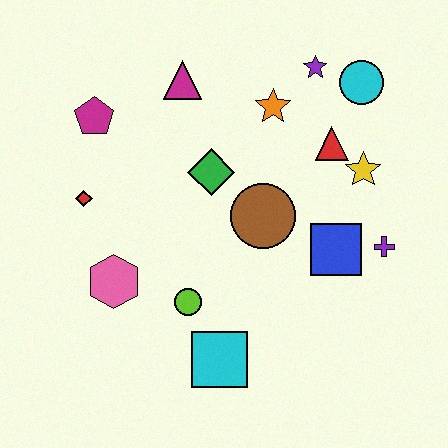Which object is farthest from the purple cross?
The magenta pentagon is farthest from the purple cross.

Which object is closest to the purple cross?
The blue square is closest to the purple cross.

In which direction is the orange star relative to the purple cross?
The orange star is above the purple cross.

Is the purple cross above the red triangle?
No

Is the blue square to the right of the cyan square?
Yes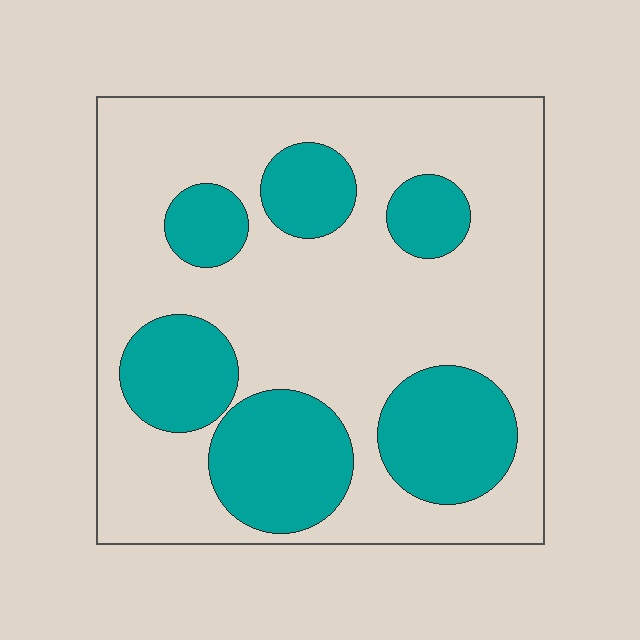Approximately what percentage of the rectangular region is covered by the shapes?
Approximately 30%.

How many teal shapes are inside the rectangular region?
6.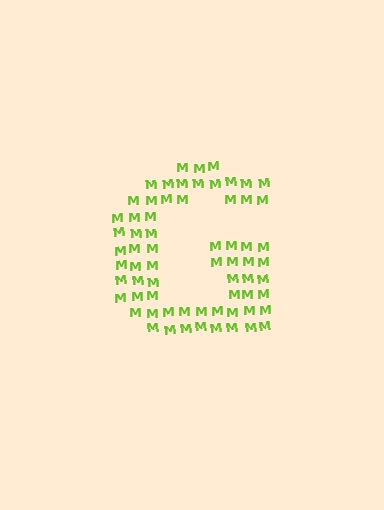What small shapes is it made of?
It is made of small letter M's.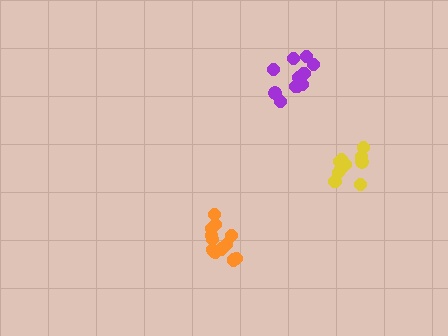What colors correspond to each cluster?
The clusters are colored: yellow, orange, purple.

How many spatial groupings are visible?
There are 3 spatial groupings.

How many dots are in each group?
Group 1: 10 dots, Group 2: 13 dots, Group 3: 11 dots (34 total).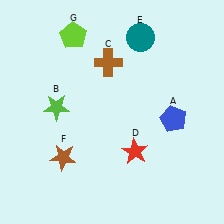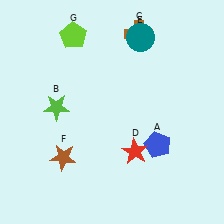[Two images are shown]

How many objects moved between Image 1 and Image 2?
2 objects moved between the two images.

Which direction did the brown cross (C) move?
The brown cross (C) moved right.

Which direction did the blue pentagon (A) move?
The blue pentagon (A) moved down.